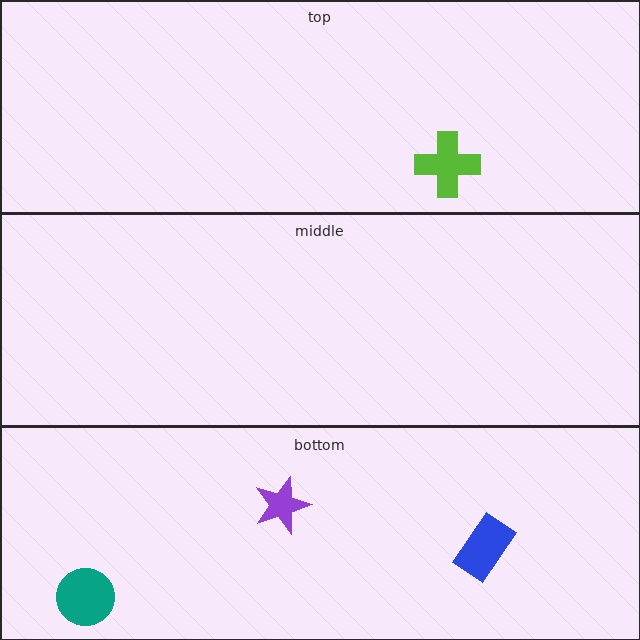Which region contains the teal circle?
The bottom region.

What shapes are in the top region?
The lime cross.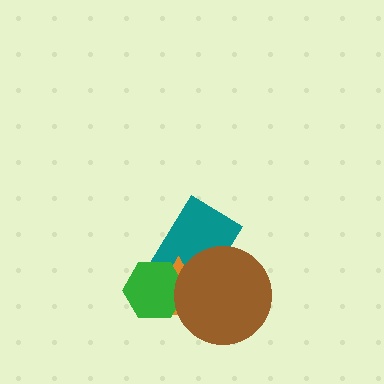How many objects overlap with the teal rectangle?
3 objects overlap with the teal rectangle.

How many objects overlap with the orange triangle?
3 objects overlap with the orange triangle.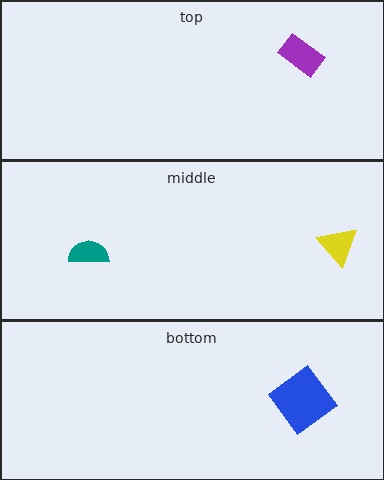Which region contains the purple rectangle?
The top region.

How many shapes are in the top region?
1.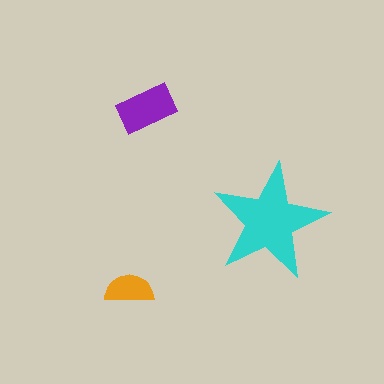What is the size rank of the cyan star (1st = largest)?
1st.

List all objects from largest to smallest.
The cyan star, the purple rectangle, the orange semicircle.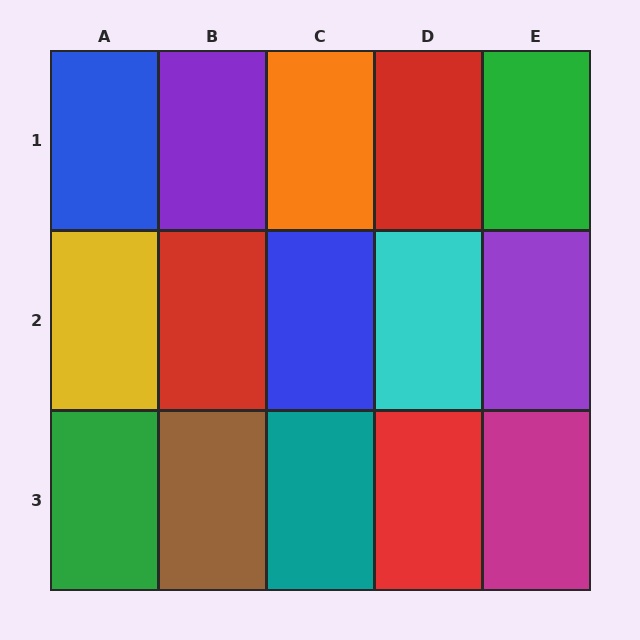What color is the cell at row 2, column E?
Purple.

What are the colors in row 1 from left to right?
Blue, purple, orange, red, green.